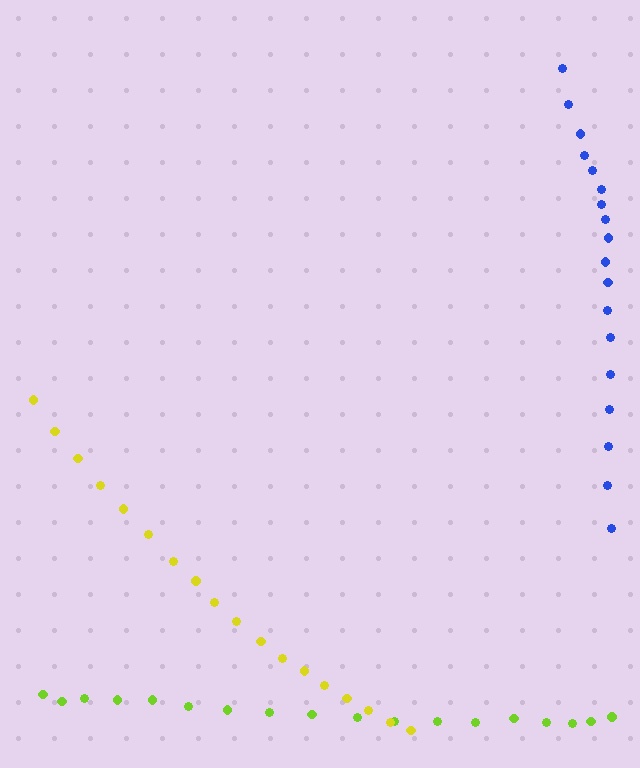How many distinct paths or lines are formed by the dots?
There are 3 distinct paths.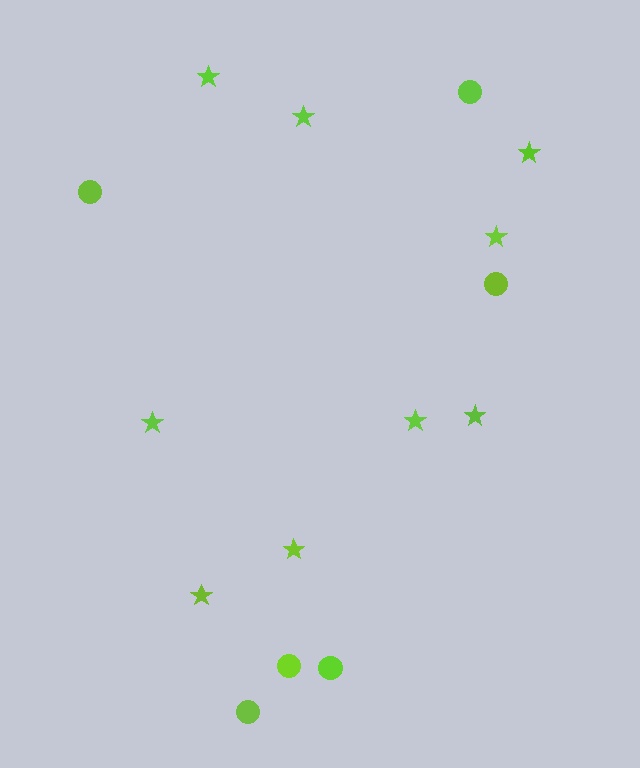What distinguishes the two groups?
There are 2 groups: one group of circles (6) and one group of stars (9).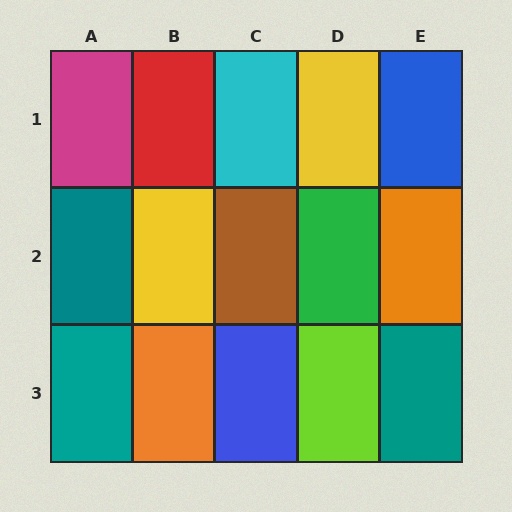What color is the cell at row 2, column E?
Orange.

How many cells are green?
1 cell is green.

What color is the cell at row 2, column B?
Yellow.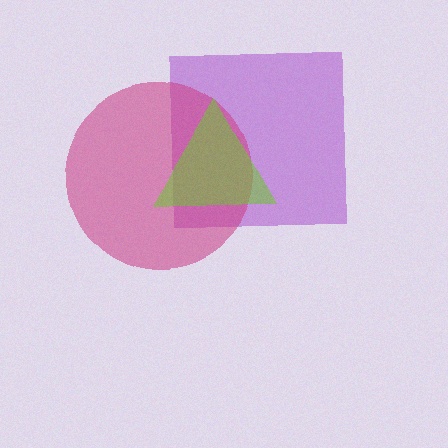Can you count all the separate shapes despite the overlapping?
Yes, there are 3 separate shapes.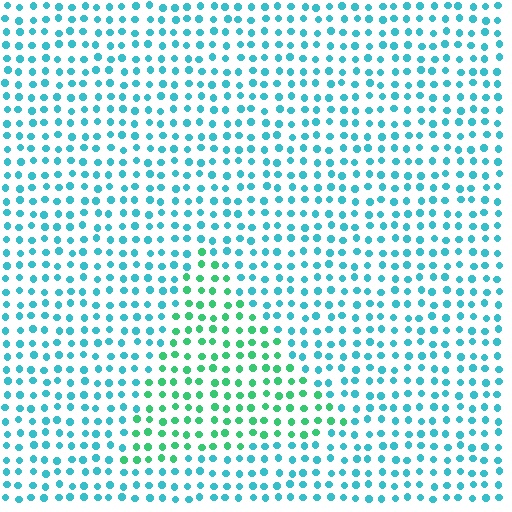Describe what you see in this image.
The image is filled with small cyan elements in a uniform arrangement. A triangle-shaped region is visible where the elements are tinted to a slightly different hue, forming a subtle color boundary.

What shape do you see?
I see a triangle.